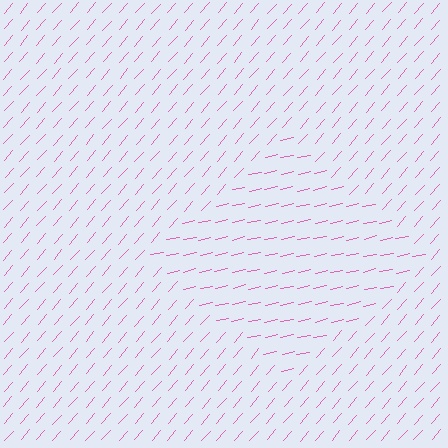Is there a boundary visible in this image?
Yes, there is a texture boundary formed by a change in line orientation.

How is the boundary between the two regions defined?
The boundary is defined purely by a change in line orientation (approximately 37 degrees difference). All lines are the same color and thickness.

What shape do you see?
I see a diamond.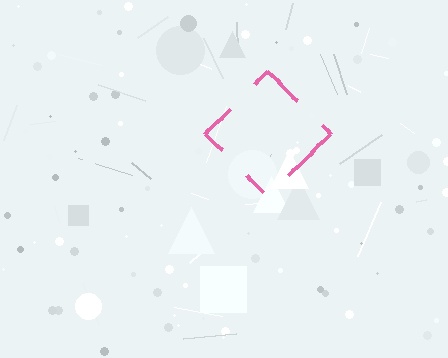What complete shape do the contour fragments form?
The contour fragments form a diamond.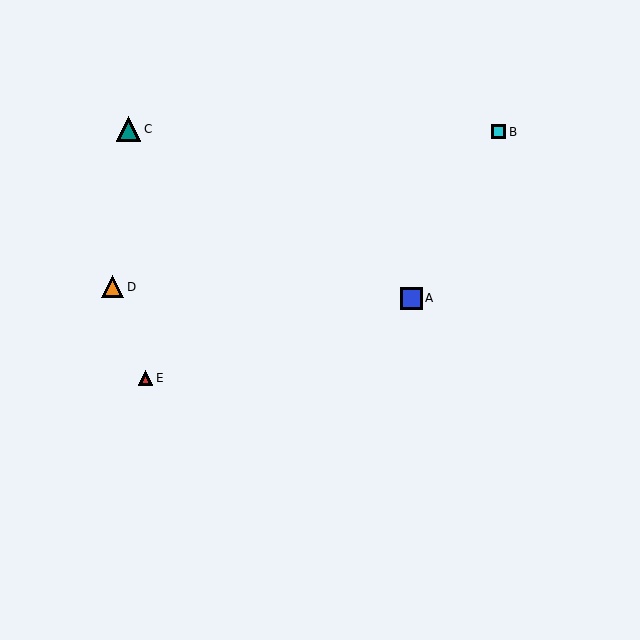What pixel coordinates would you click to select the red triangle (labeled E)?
Click at (146, 378) to select the red triangle E.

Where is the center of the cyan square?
The center of the cyan square is at (499, 132).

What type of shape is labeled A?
Shape A is a blue square.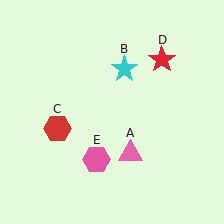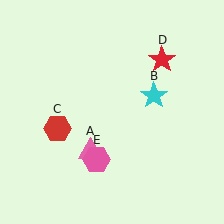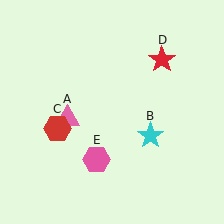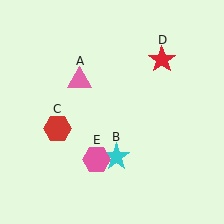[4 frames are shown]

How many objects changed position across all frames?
2 objects changed position: pink triangle (object A), cyan star (object B).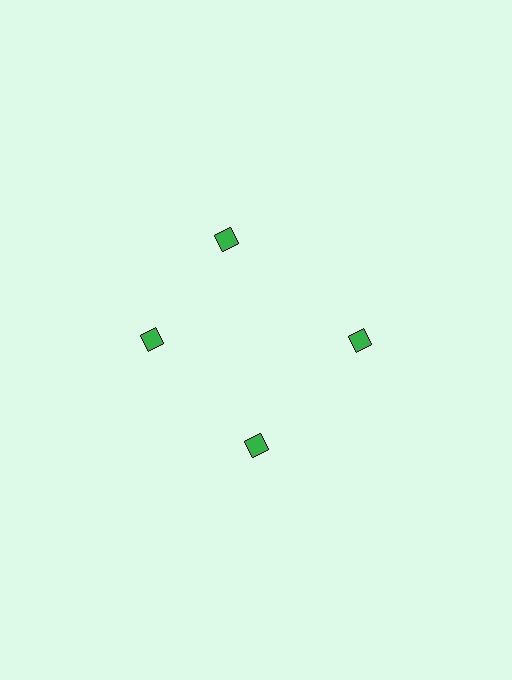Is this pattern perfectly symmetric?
No. The 4 green diamonds are arranged in a ring, but one element near the 12 o'clock position is rotated out of alignment along the ring, breaking the 4-fold rotational symmetry.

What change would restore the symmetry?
The symmetry would be restored by rotating it back into even spacing with its neighbors so that all 4 diamonds sit at equal angles and equal distance from the center.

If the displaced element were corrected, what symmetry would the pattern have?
It would have 4-fold rotational symmetry — the pattern would map onto itself every 90 degrees.